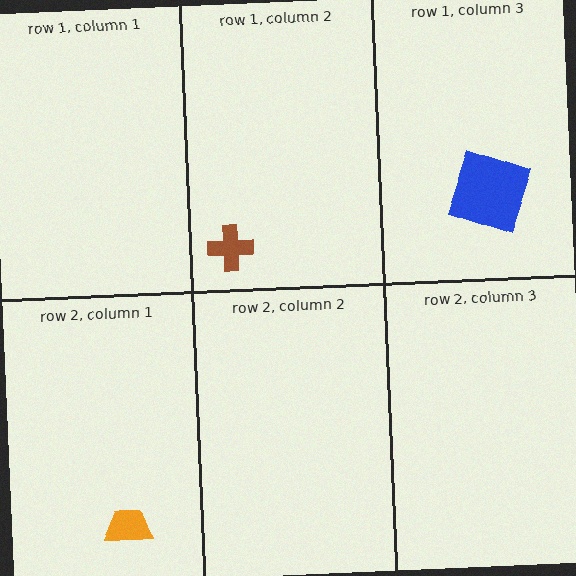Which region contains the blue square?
The row 1, column 3 region.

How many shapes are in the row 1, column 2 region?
1.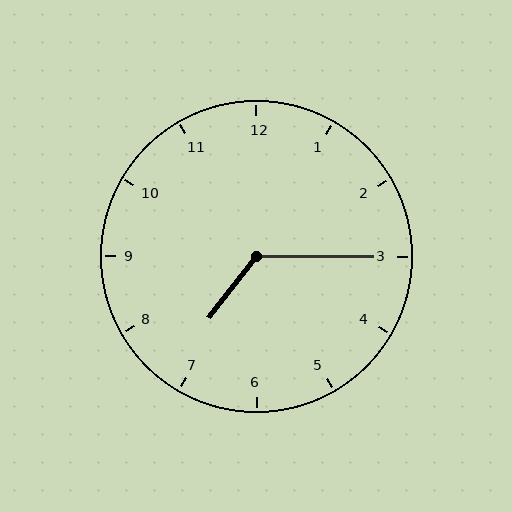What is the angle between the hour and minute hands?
Approximately 128 degrees.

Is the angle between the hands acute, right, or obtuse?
It is obtuse.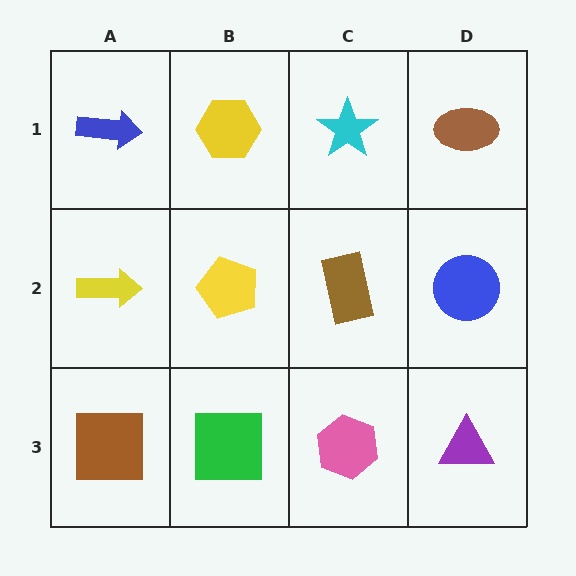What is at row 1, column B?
A yellow hexagon.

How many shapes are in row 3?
4 shapes.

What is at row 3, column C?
A pink hexagon.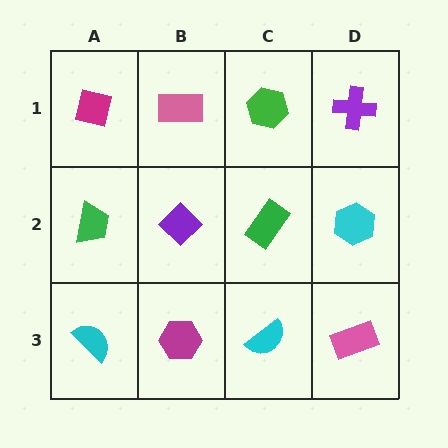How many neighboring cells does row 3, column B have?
3.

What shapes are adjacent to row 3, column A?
A green trapezoid (row 2, column A), a magenta hexagon (row 3, column B).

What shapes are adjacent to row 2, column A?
A magenta square (row 1, column A), a cyan semicircle (row 3, column A), a purple diamond (row 2, column B).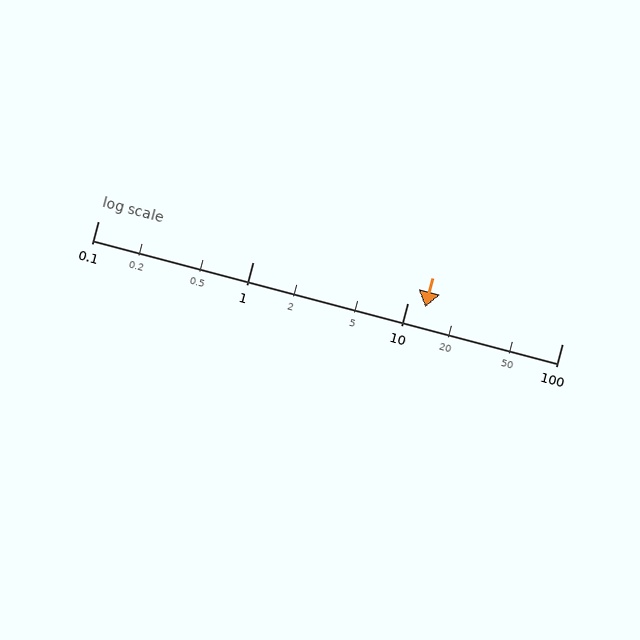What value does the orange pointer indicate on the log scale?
The pointer indicates approximately 13.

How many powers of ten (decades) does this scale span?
The scale spans 3 decades, from 0.1 to 100.